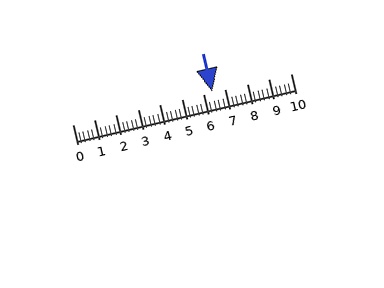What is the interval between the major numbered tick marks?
The major tick marks are spaced 1 units apart.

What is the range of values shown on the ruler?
The ruler shows values from 0 to 10.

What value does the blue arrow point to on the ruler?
The blue arrow points to approximately 6.4.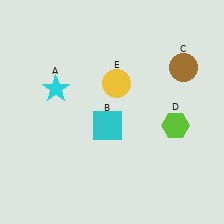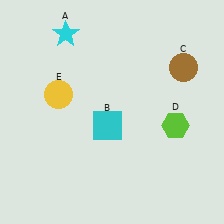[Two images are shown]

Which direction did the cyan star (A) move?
The cyan star (A) moved up.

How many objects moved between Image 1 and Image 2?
2 objects moved between the two images.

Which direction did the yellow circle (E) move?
The yellow circle (E) moved left.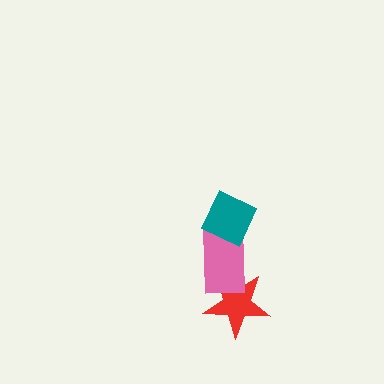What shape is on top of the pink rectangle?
The teal diamond is on top of the pink rectangle.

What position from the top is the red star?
The red star is 3rd from the top.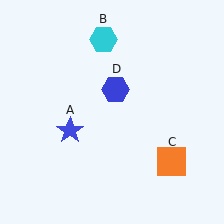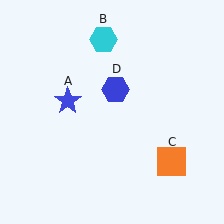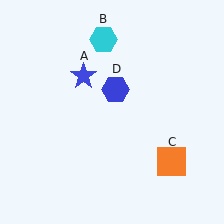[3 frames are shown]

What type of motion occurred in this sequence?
The blue star (object A) rotated clockwise around the center of the scene.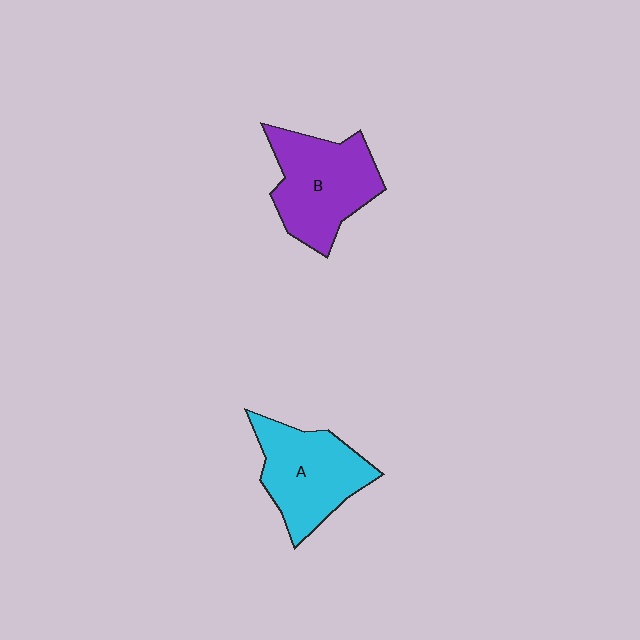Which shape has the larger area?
Shape B (purple).